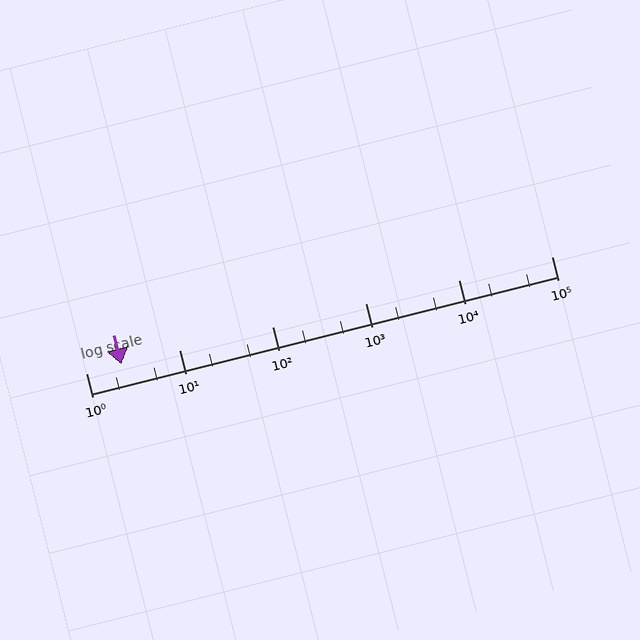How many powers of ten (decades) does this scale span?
The scale spans 5 decades, from 1 to 100000.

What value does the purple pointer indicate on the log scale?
The pointer indicates approximately 2.4.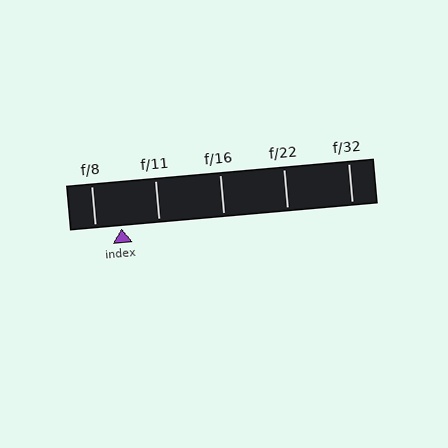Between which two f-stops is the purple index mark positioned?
The index mark is between f/8 and f/11.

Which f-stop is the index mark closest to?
The index mark is closest to f/8.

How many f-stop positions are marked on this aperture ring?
There are 5 f-stop positions marked.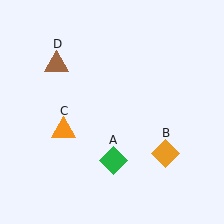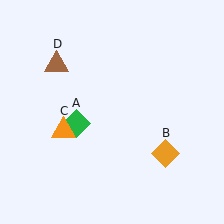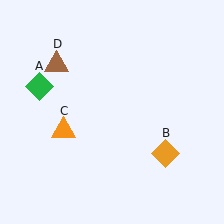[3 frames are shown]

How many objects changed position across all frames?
1 object changed position: green diamond (object A).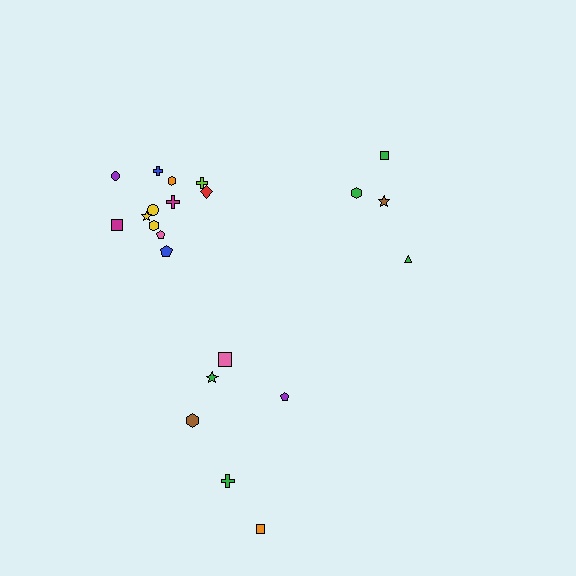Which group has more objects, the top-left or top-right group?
The top-left group.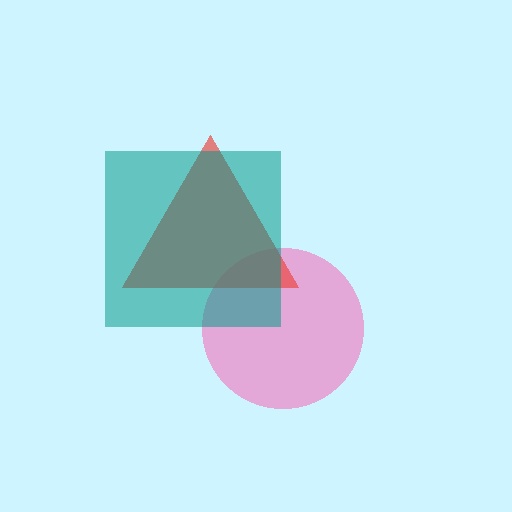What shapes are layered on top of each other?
The layered shapes are: a pink circle, a red triangle, a teal square.